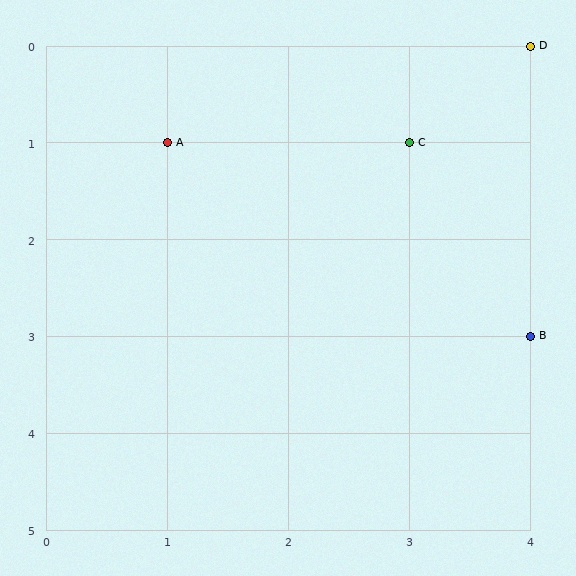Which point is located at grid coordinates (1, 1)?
Point A is at (1, 1).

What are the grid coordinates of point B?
Point B is at grid coordinates (4, 3).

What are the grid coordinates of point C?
Point C is at grid coordinates (3, 1).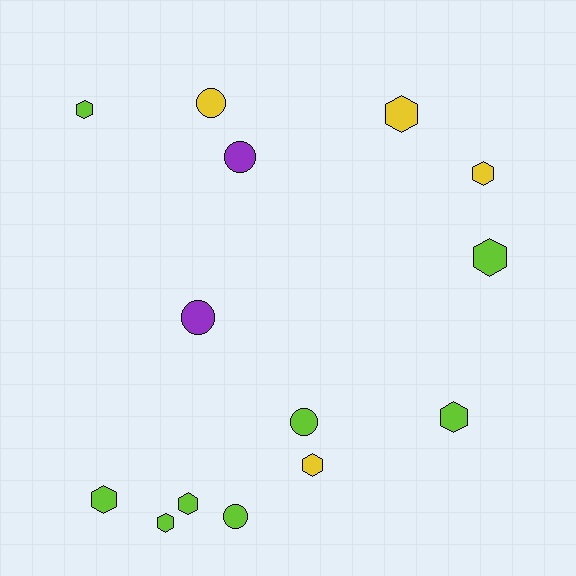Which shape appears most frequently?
Hexagon, with 9 objects.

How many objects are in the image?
There are 14 objects.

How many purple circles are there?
There are 2 purple circles.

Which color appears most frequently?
Lime, with 8 objects.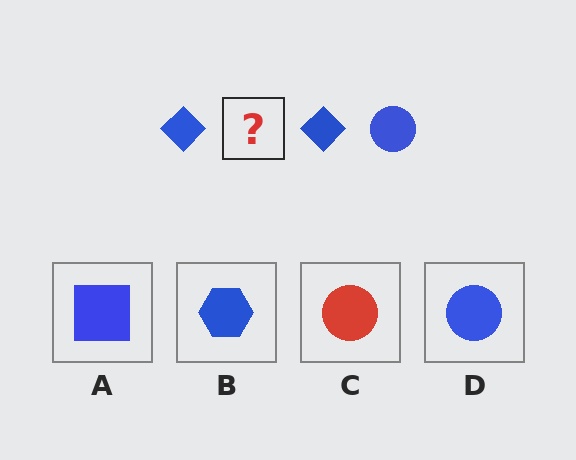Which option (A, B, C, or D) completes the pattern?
D.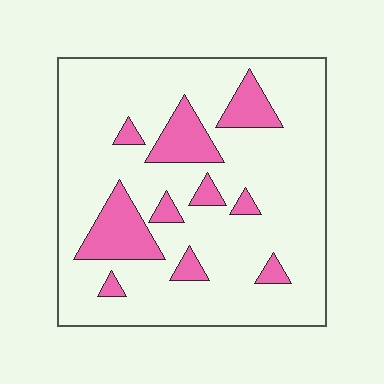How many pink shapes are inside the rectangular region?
10.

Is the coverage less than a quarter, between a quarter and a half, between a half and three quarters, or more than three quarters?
Less than a quarter.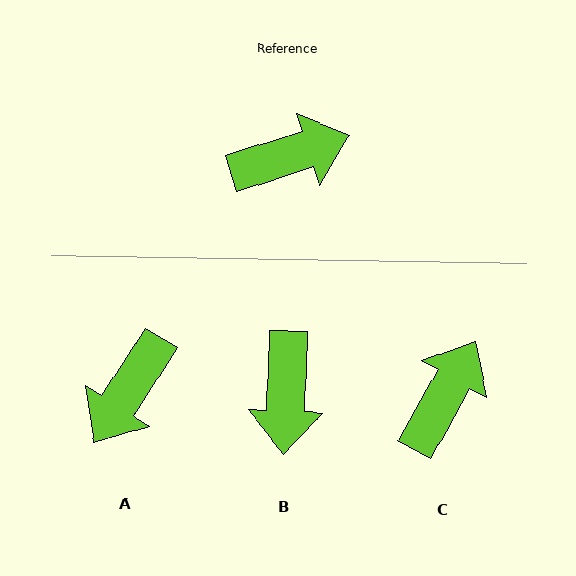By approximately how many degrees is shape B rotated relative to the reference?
Approximately 110 degrees clockwise.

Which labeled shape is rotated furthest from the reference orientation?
A, about 140 degrees away.